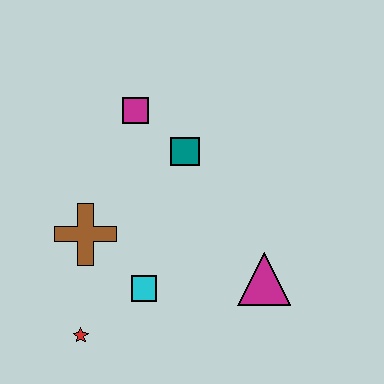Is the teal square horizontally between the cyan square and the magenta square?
No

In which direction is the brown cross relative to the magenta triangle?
The brown cross is to the left of the magenta triangle.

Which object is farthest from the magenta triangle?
The magenta square is farthest from the magenta triangle.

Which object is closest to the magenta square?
The teal square is closest to the magenta square.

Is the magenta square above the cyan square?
Yes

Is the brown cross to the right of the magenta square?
No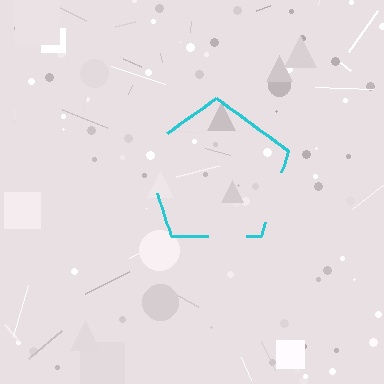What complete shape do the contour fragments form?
The contour fragments form a pentagon.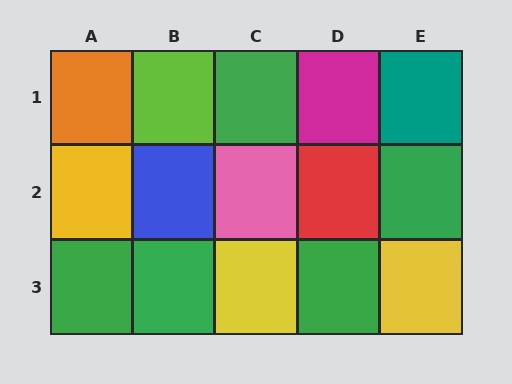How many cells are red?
1 cell is red.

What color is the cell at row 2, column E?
Green.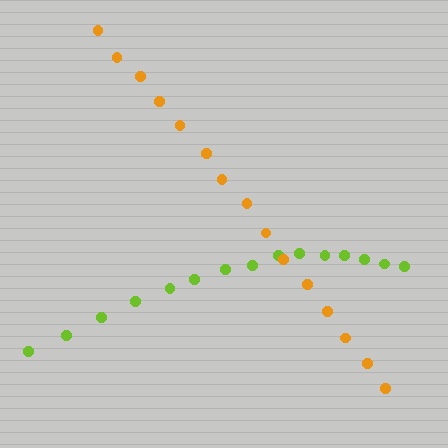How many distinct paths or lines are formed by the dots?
There are 2 distinct paths.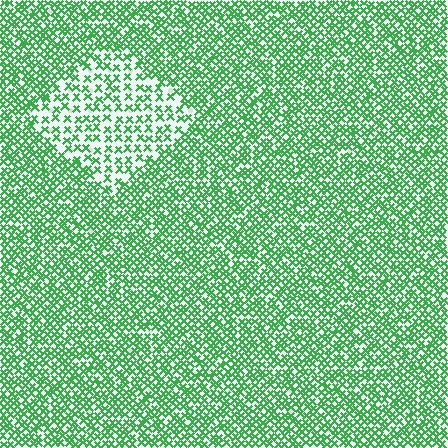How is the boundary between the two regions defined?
The boundary is defined by a change in element density (approximately 2.0x ratio). All elements are the same color, size, and shape.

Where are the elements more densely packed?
The elements are more densely packed outside the diamond boundary.